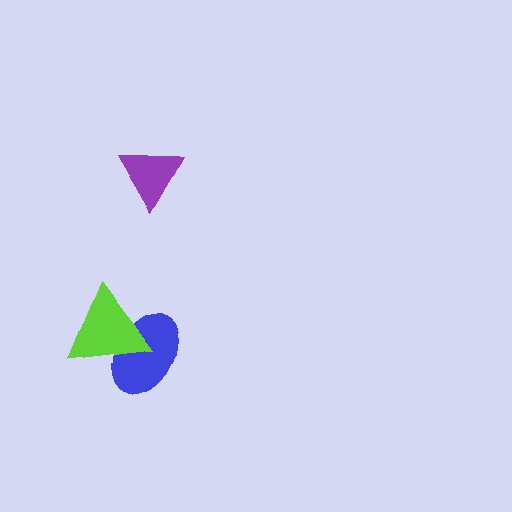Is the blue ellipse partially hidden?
Yes, it is partially covered by another shape.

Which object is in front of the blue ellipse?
The lime triangle is in front of the blue ellipse.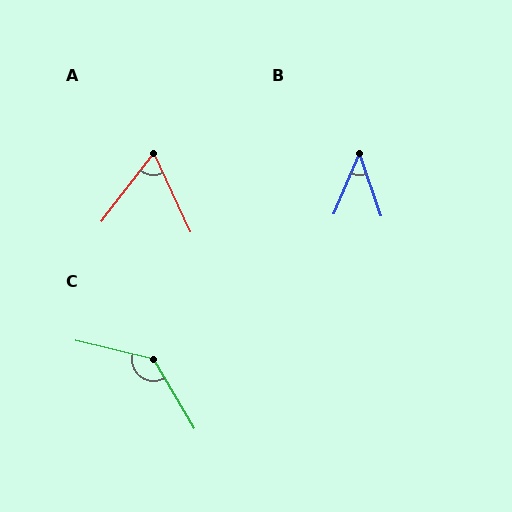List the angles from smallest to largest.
B (42°), A (62°), C (134°).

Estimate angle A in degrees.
Approximately 62 degrees.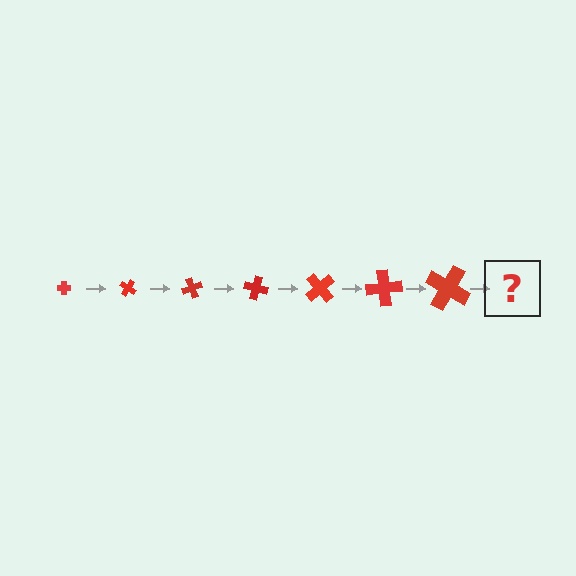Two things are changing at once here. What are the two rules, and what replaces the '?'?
The two rules are that the cross grows larger each step and it rotates 35 degrees each step. The '?' should be a cross, larger than the previous one and rotated 245 degrees from the start.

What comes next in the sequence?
The next element should be a cross, larger than the previous one and rotated 245 degrees from the start.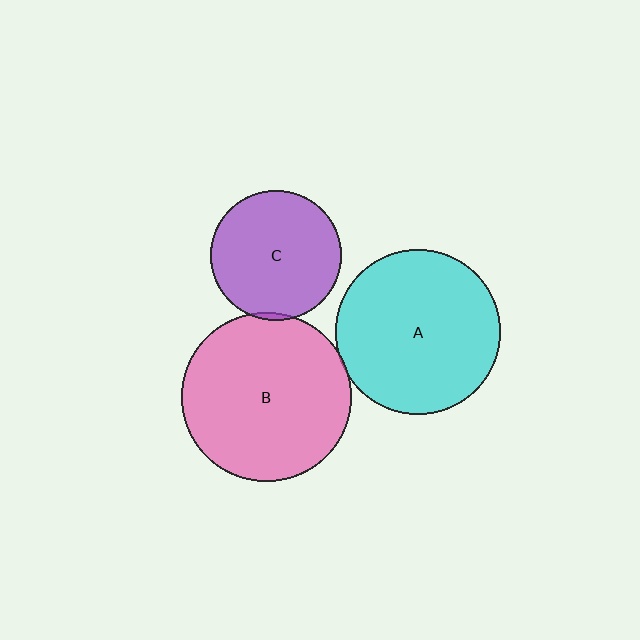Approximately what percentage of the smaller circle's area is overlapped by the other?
Approximately 5%.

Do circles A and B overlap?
Yes.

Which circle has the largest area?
Circle B (pink).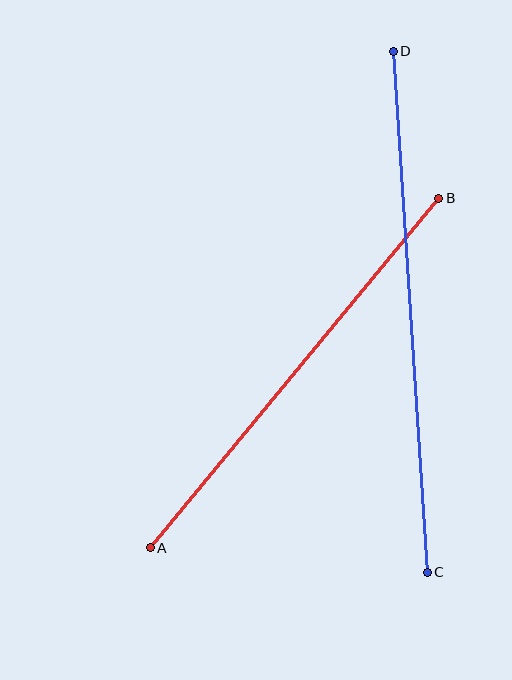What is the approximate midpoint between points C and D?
The midpoint is at approximately (410, 312) pixels.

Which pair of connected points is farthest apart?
Points C and D are farthest apart.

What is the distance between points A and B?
The distance is approximately 453 pixels.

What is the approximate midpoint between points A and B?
The midpoint is at approximately (295, 373) pixels.